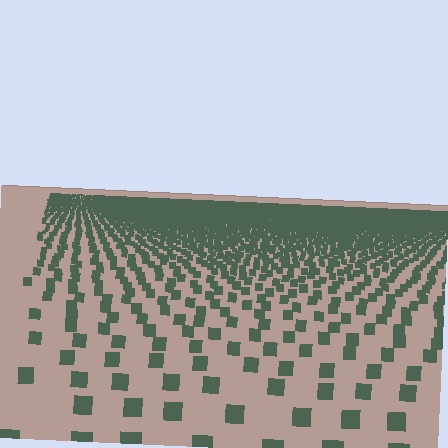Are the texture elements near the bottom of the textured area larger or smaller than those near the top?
Larger. Near the bottom, elements are closer to the viewer and appear at a bigger on-screen size.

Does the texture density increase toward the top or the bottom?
Density increases toward the top.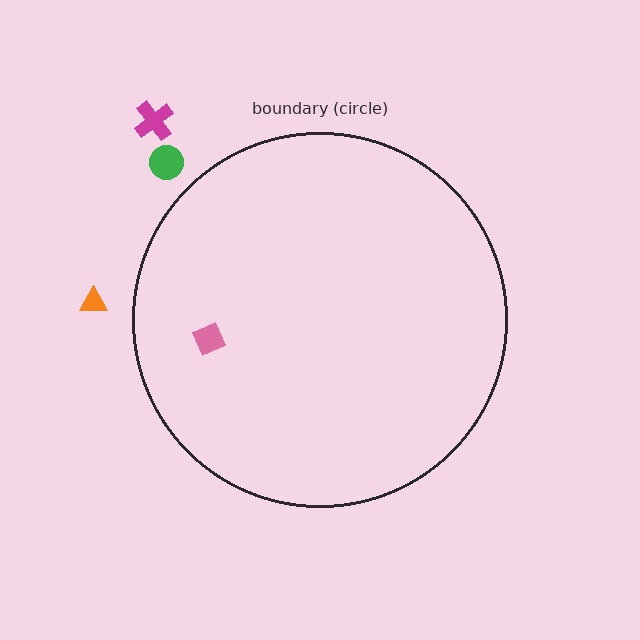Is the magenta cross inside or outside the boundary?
Outside.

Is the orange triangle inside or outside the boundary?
Outside.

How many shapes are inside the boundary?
1 inside, 3 outside.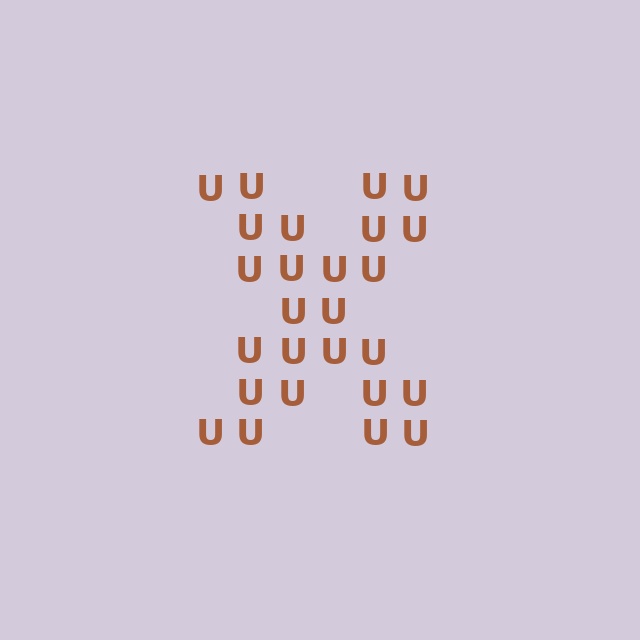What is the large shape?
The large shape is the letter X.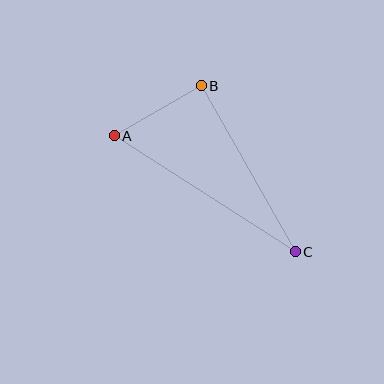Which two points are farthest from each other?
Points A and C are farthest from each other.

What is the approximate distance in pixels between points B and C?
The distance between B and C is approximately 191 pixels.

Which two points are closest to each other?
Points A and B are closest to each other.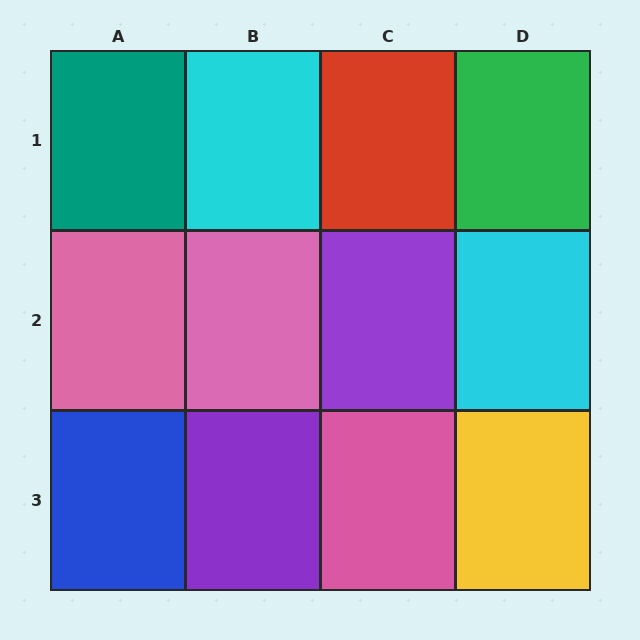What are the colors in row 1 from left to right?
Teal, cyan, red, green.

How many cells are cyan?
2 cells are cyan.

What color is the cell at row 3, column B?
Purple.